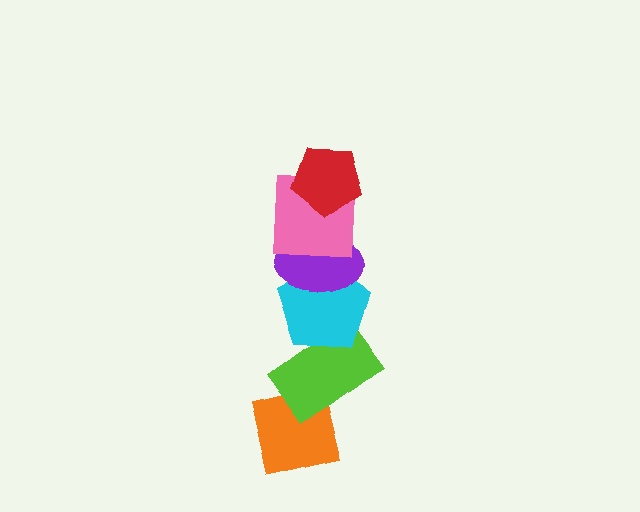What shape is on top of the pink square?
The red pentagon is on top of the pink square.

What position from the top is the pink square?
The pink square is 2nd from the top.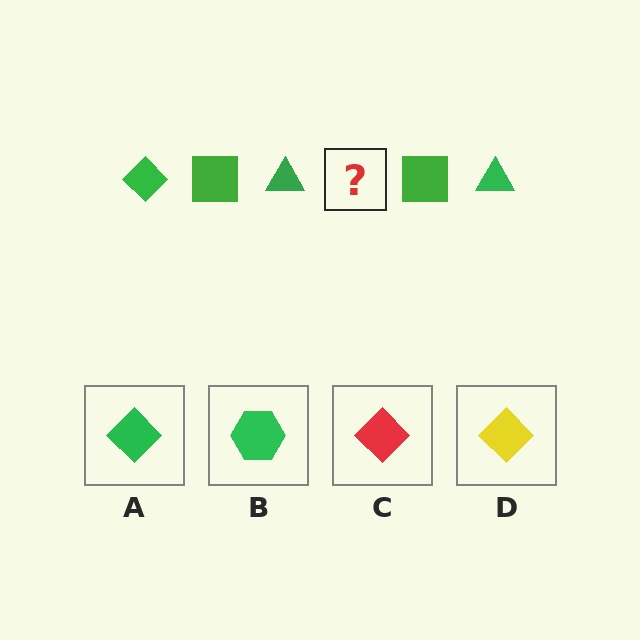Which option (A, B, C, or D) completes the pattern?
A.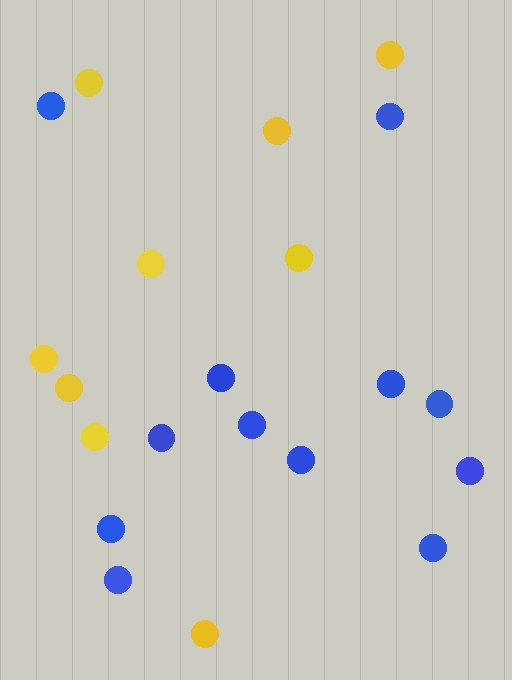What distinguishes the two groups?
There are 2 groups: one group of blue circles (12) and one group of yellow circles (9).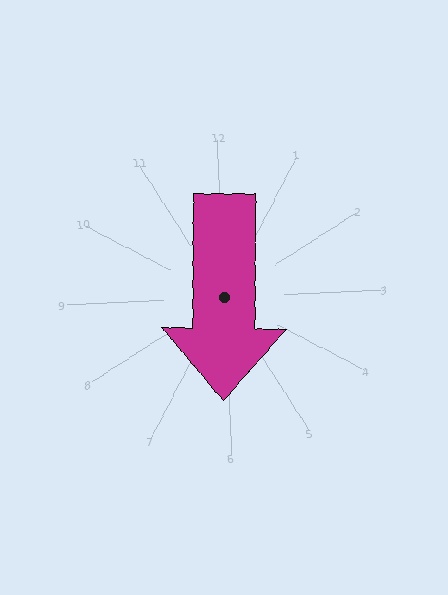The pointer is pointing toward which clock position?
Roughly 6 o'clock.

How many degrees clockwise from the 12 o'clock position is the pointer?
Approximately 183 degrees.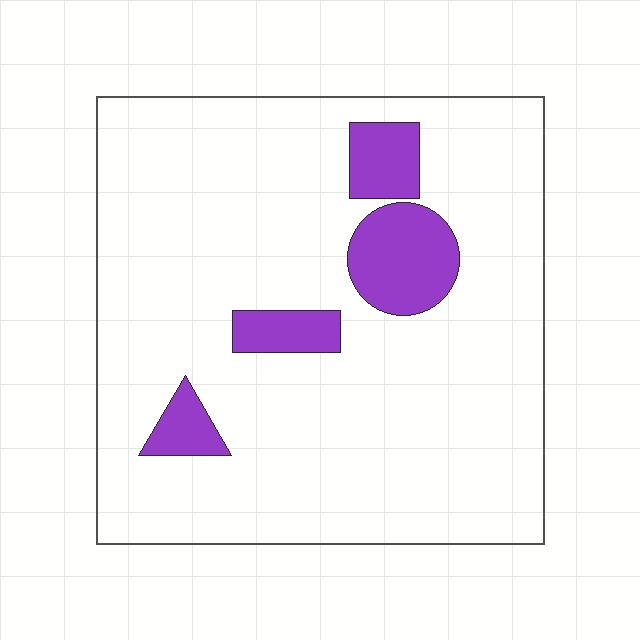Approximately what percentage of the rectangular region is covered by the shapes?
Approximately 10%.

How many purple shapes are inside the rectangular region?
4.